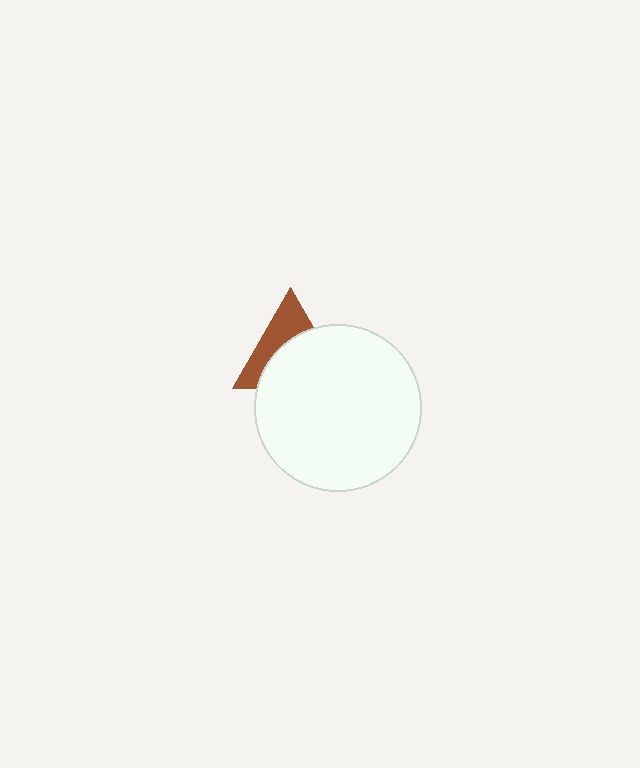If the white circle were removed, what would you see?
You would see the complete brown triangle.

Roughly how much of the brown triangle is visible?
A small part of it is visible (roughly 42%).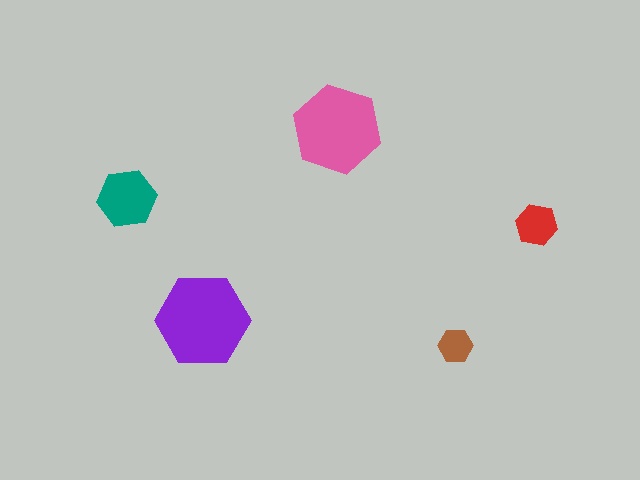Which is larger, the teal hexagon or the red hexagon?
The teal one.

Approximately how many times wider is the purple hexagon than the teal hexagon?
About 1.5 times wider.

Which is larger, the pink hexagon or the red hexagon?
The pink one.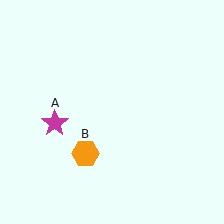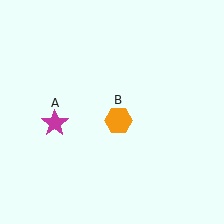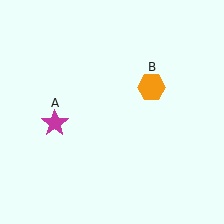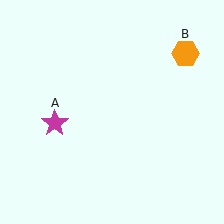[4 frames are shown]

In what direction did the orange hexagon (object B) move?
The orange hexagon (object B) moved up and to the right.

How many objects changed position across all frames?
1 object changed position: orange hexagon (object B).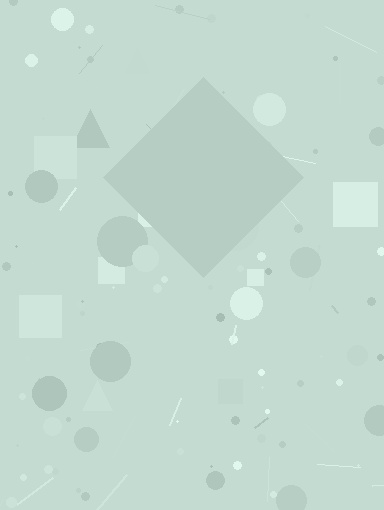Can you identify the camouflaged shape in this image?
The camouflaged shape is a diamond.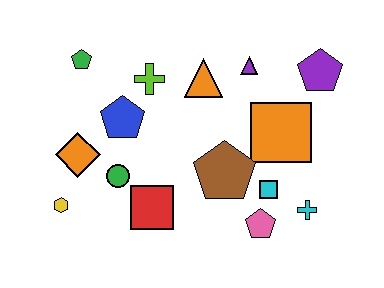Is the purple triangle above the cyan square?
Yes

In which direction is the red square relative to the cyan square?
The red square is to the left of the cyan square.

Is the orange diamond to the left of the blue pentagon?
Yes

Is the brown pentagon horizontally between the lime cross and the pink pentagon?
Yes